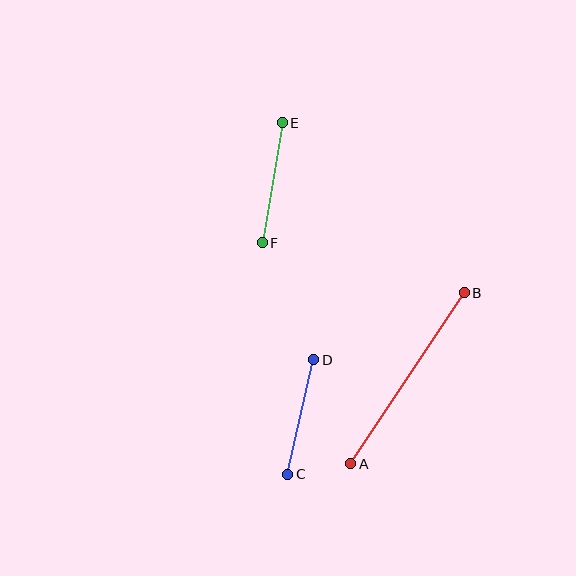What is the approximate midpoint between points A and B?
The midpoint is at approximately (407, 378) pixels.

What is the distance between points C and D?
The distance is approximately 118 pixels.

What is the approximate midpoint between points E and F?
The midpoint is at approximately (272, 183) pixels.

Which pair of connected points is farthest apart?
Points A and B are farthest apart.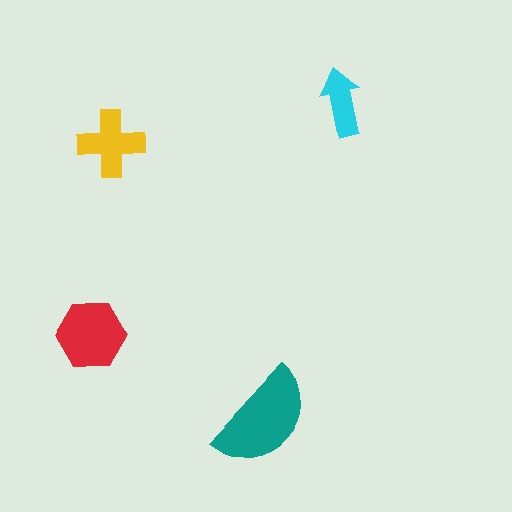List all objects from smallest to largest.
The cyan arrow, the yellow cross, the red hexagon, the teal semicircle.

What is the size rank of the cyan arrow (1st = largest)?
4th.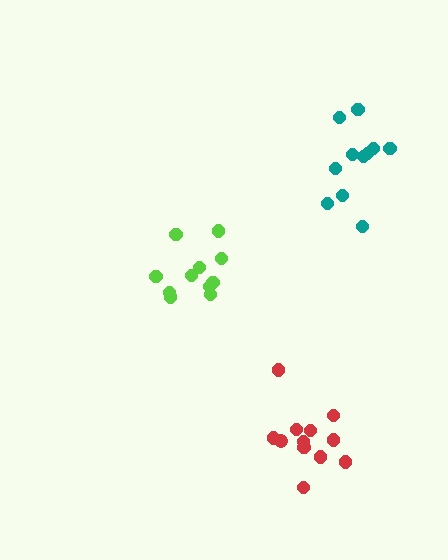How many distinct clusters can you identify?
There are 3 distinct clusters.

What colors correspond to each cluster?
The clusters are colored: red, teal, lime.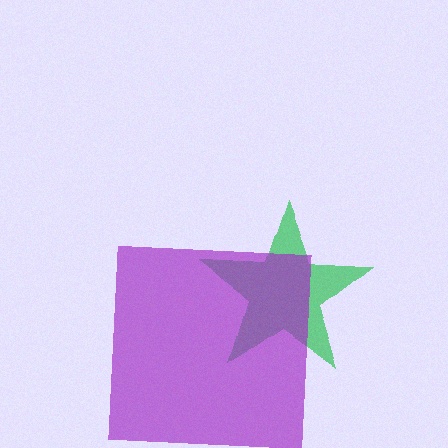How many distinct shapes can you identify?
There are 2 distinct shapes: a green star, a purple square.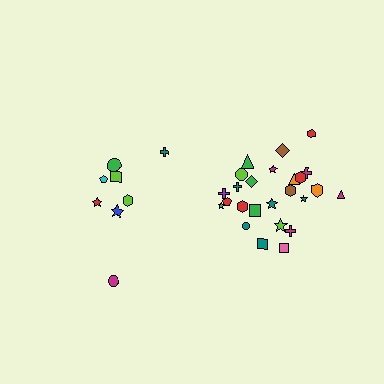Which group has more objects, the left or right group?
The right group.